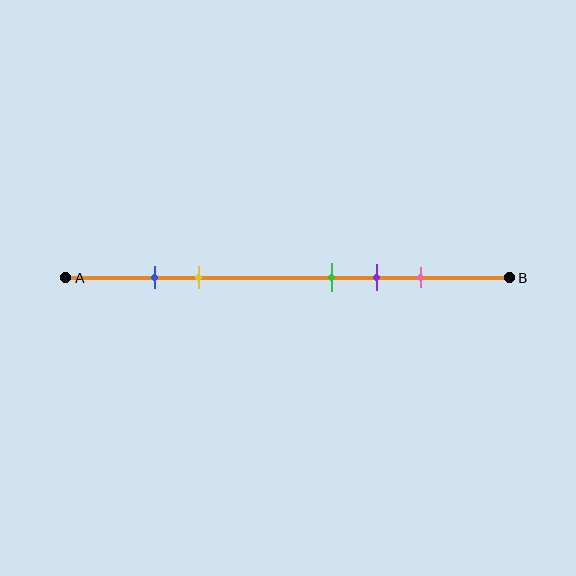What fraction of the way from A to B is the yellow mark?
The yellow mark is approximately 30% (0.3) of the way from A to B.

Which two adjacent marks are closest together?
The blue and yellow marks are the closest adjacent pair.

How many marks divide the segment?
There are 5 marks dividing the segment.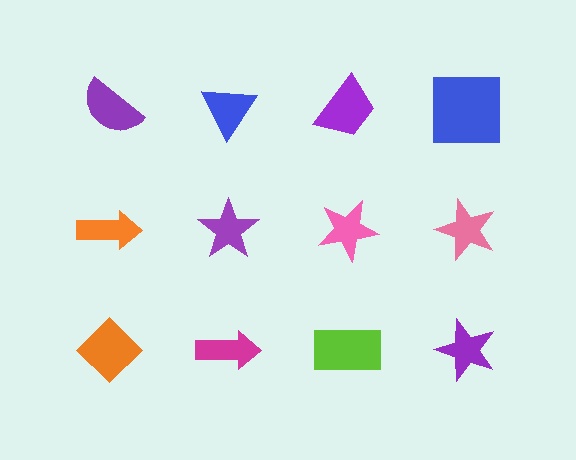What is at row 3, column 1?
An orange diamond.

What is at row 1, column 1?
A purple semicircle.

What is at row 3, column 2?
A magenta arrow.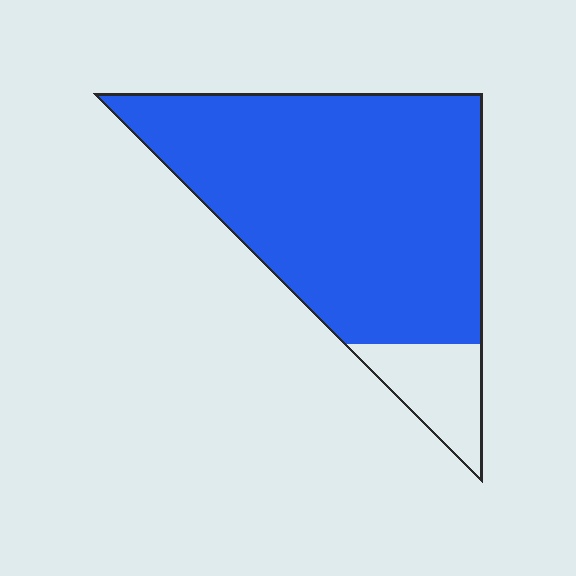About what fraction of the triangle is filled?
About seven eighths (7/8).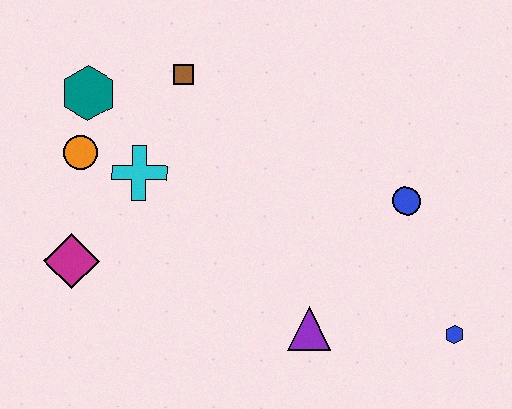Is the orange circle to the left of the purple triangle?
Yes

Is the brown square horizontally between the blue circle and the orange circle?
Yes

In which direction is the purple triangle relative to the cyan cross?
The purple triangle is to the right of the cyan cross.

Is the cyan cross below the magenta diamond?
No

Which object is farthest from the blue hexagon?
The teal hexagon is farthest from the blue hexagon.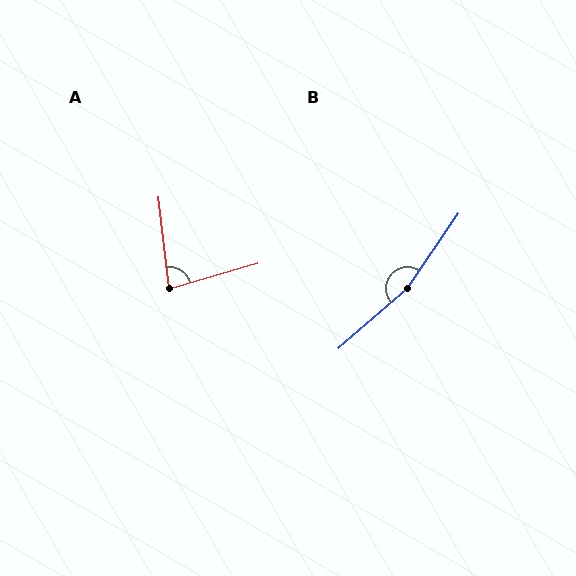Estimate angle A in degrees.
Approximately 80 degrees.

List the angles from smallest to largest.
A (80°), B (165°).